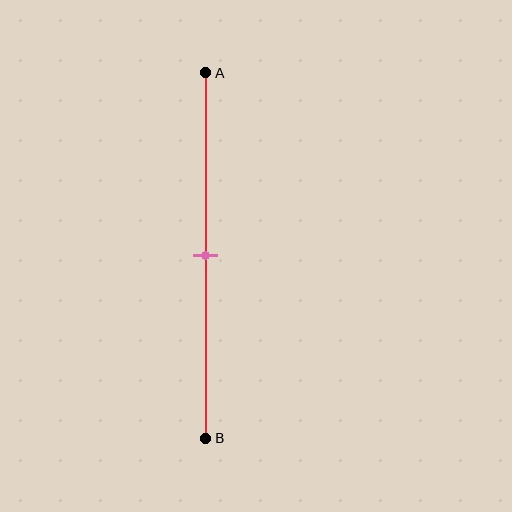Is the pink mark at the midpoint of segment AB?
Yes, the mark is approximately at the midpoint.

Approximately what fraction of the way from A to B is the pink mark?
The pink mark is approximately 50% of the way from A to B.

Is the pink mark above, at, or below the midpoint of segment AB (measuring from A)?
The pink mark is approximately at the midpoint of segment AB.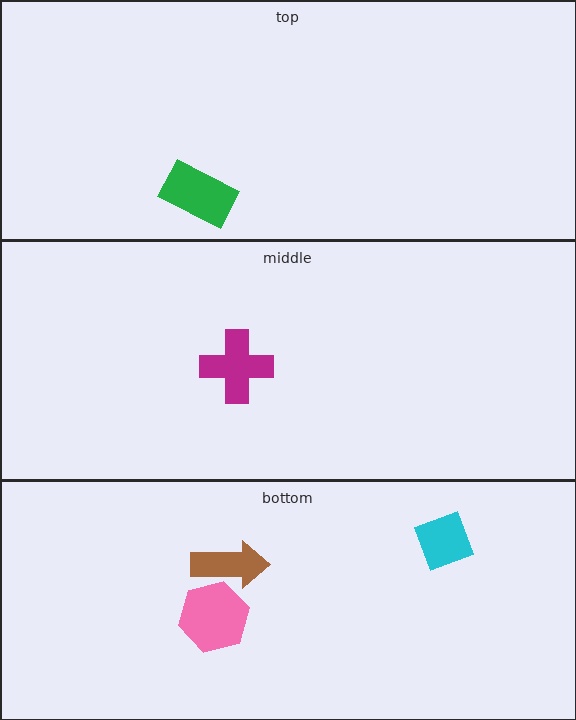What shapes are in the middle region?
The magenta cross.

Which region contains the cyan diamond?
The bottom region.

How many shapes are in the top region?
1.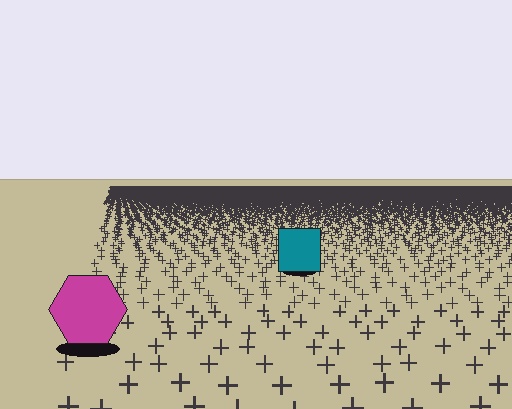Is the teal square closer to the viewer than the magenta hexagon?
No. The magenta hexagon is closer — you can tell from the texture gradient: the ground texture is coarser near it.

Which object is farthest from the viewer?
The teal square is farthest from the viewer. It appears smaller and the ground texture around it is denser.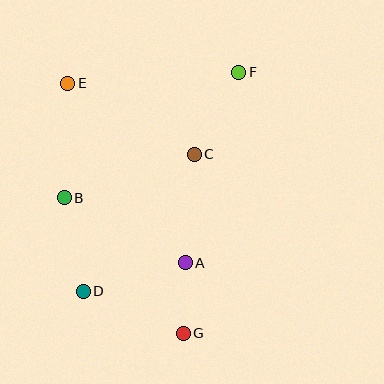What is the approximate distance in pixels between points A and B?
The distance between A and B is approximately 138 pixels.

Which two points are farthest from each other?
Points E and G are farthest from each other.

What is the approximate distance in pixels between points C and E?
The distance between C and E is approximately 145 pixels.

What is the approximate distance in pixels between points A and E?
The distance between A and E is approximately 215 pixels.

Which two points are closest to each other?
Points A and G are closest to each other.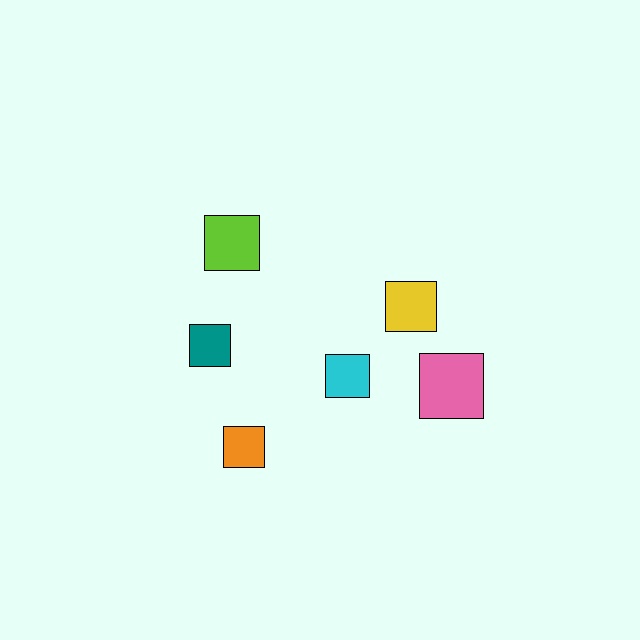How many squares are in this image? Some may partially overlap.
There are 6 squares.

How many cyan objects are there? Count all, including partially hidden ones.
There is 1 cyan object.